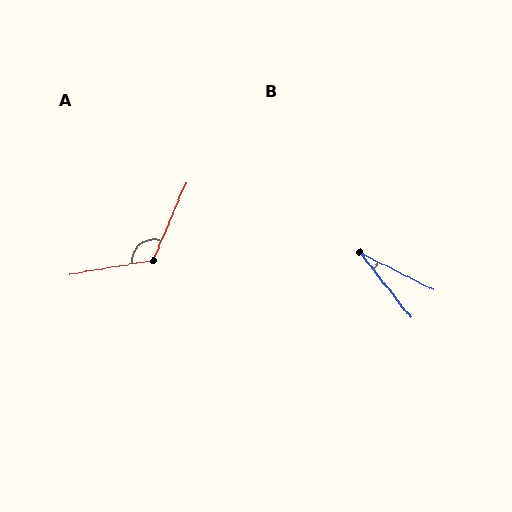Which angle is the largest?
A, at approximately 123 degrees.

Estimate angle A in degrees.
Approximately 123 degrees.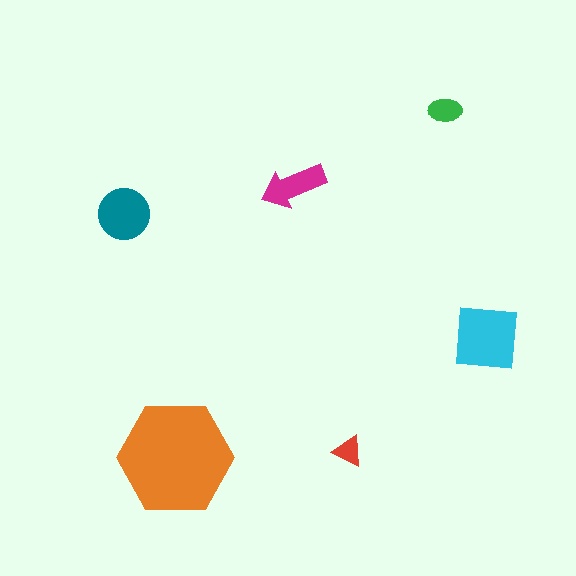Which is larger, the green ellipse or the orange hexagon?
The orange hexagon.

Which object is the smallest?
The red triangle.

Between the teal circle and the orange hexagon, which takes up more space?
The orange hexagon.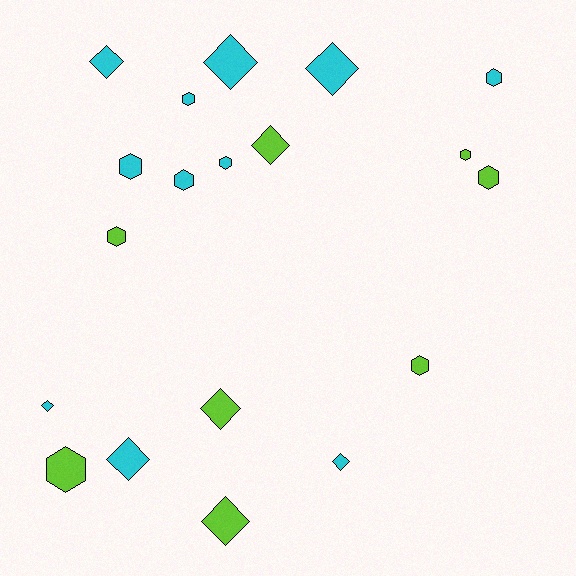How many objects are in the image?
There are 19 objects.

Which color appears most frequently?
Cyan, with 11 objects.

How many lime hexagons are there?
There are 5 lime hexagons.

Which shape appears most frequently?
Hexagon, with 10 objects.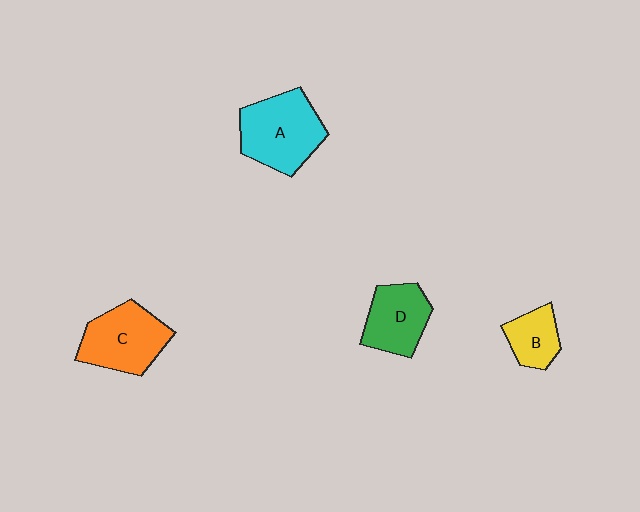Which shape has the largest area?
Shape A (cyan).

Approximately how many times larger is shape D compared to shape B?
Approximately 1.5 times.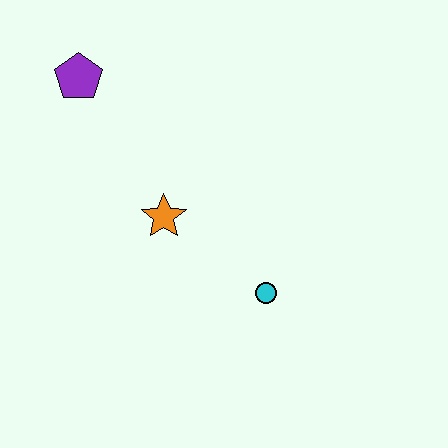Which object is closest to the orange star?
The cyan circle is closest to the orange star.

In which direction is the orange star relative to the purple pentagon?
The orange star is below the purple pentagon.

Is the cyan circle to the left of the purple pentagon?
No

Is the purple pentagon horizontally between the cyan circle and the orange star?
No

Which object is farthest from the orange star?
The purple pentagon is farthest from the orange star.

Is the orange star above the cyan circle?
Yes